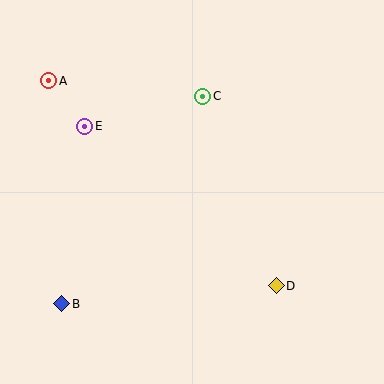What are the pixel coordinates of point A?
Point A is at (49, 81).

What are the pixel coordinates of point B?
Point B is at (62, 304).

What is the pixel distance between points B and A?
The distance between B and A is 223 pixels.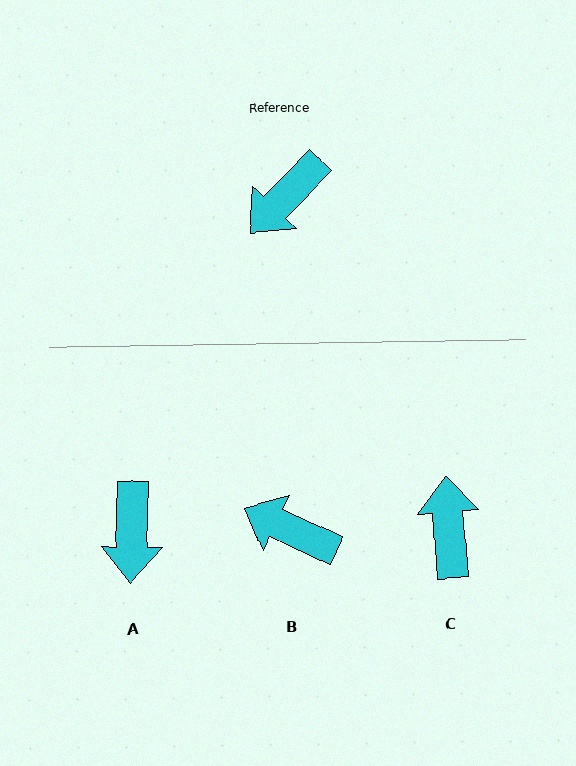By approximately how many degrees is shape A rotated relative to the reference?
Approximately 43 degrees counter-clockwise.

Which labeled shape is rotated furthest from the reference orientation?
C, about 131 degrees away.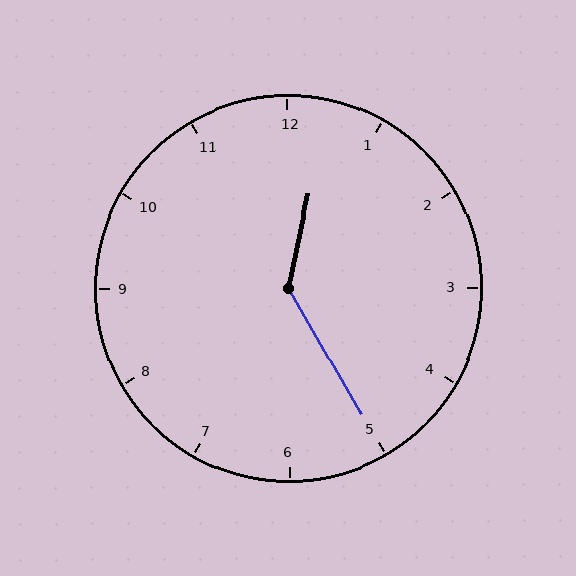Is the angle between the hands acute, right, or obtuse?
It is obtuse.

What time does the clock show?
12:25.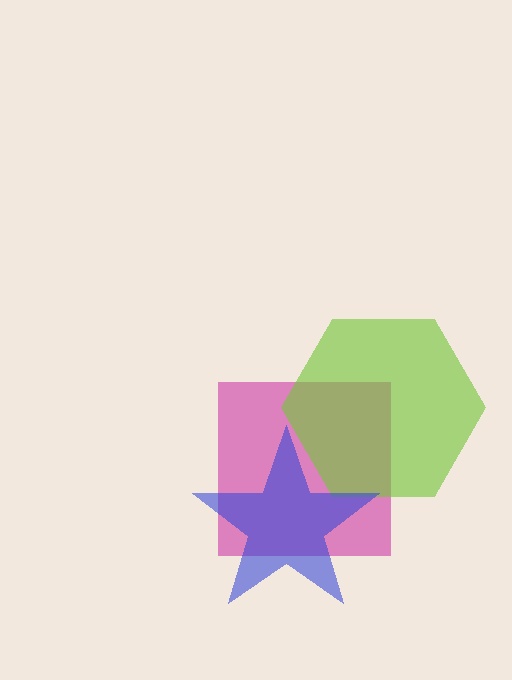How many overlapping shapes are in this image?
There are 3 overlapping shapes in the image.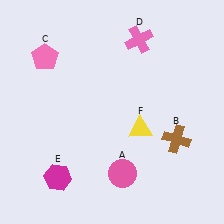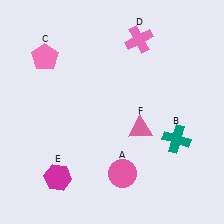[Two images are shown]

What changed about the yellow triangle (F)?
In Image 1, F is yellow. In Image 2, it changed to pink.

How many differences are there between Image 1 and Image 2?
There are 2 differences between the two images.